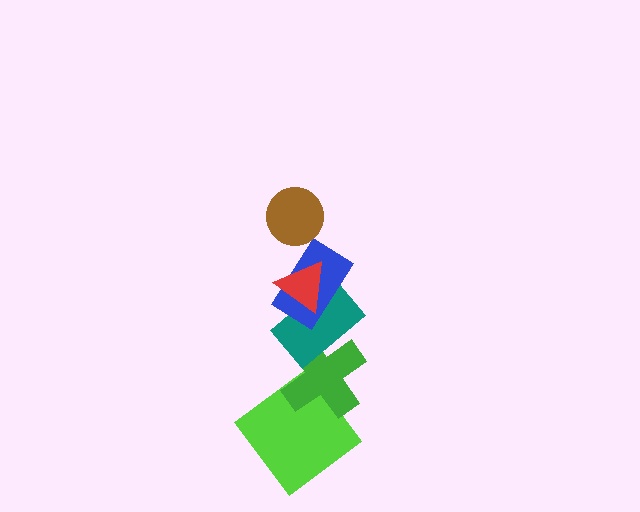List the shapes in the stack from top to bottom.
From top to bottom: the brown circle, the red triangle, the blue rectangle, the teal rectangle, the green cross, the lime diamond.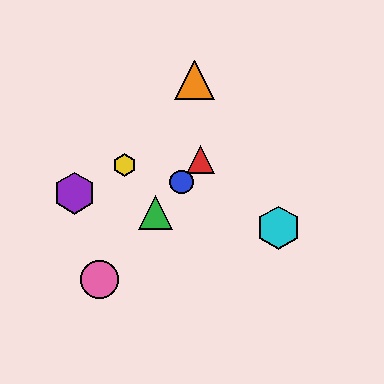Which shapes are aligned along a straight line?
The red triangle, the blue circle, the green triangle, the pink circle are aligned along a straight line.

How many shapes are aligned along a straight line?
4 shapes (the red triangle, the blue circle, the green triangle, the pink circle) are aligned along a straight line.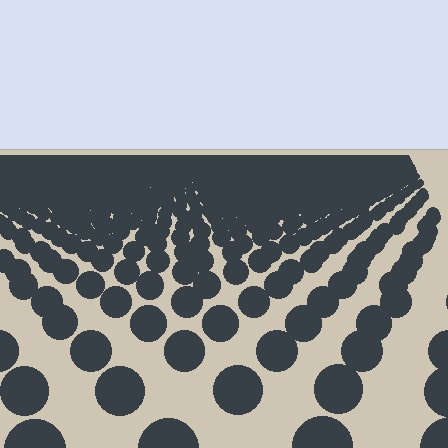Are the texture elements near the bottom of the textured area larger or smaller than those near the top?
Larger. Near the bottom, elements are closer to the viewer and appear at a bigger on-screen size.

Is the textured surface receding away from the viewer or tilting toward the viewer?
The surface is receding away from the viewer. Texture elements get smaller and denser toward the top.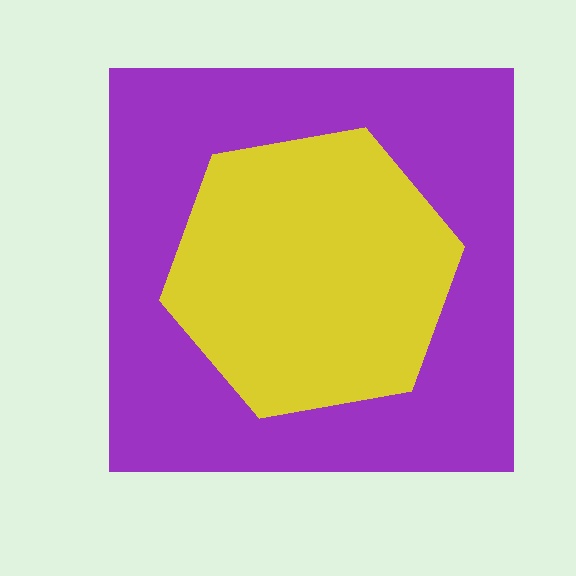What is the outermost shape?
The purple square.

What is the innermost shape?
The yellow hexagon.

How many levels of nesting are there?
2.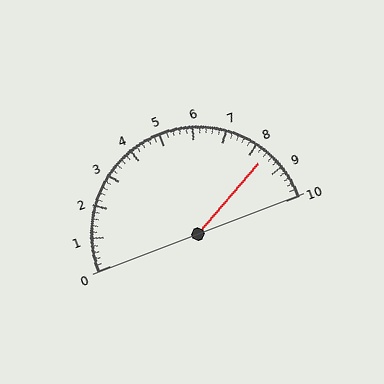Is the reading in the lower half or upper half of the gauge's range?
The reading is in the upper half of the range (0 to 10).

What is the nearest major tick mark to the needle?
The nearest major tick mark is 8.